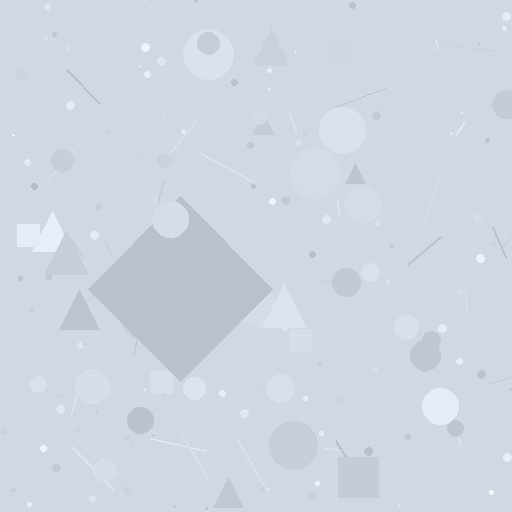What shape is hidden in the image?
A diamond is hidden in the image.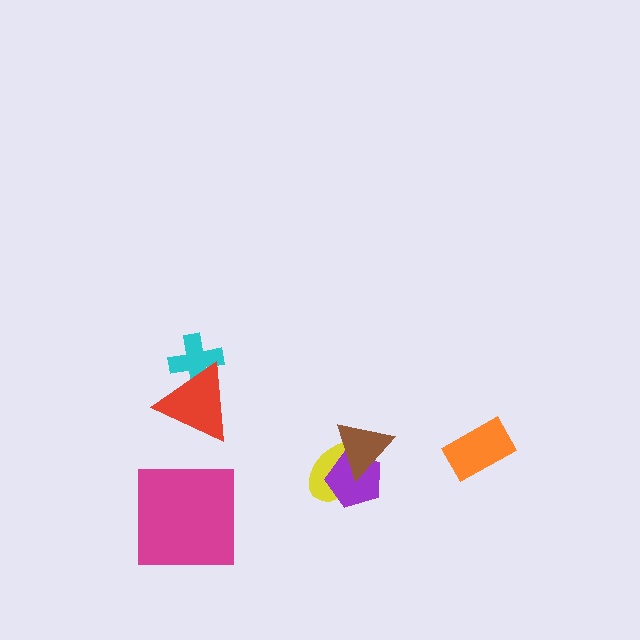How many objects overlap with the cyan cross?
1 object overlaps with the cyan cross.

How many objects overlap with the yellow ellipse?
2 objects overlap with the yellow ellipse.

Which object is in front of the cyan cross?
The red triangle is in front of the cyan cross.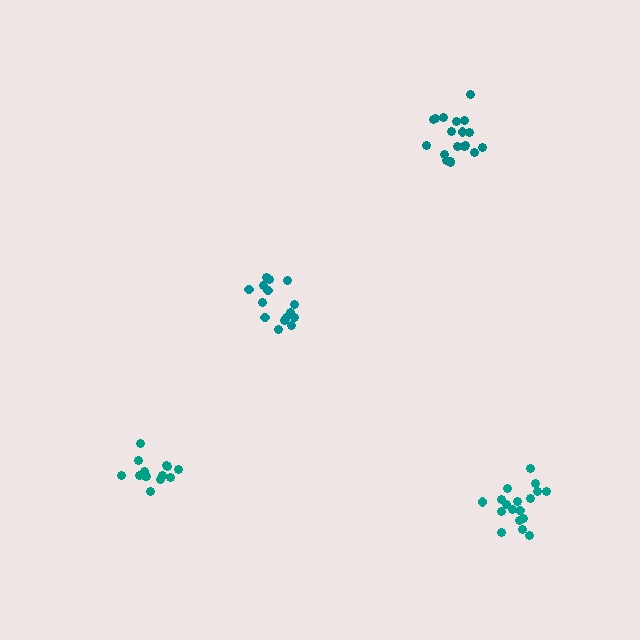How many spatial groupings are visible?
There are 4 spatial groupings.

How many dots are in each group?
Group 1: 19 dots, Group 2: 14 dots, Group 3: 18 dots, Group 4: 15 dots (66 total).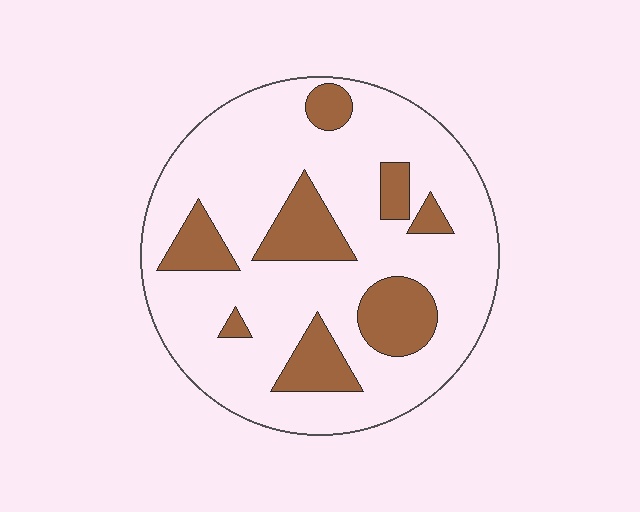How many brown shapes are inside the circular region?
8.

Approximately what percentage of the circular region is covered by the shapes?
Approximately 20%.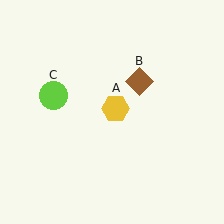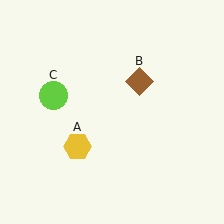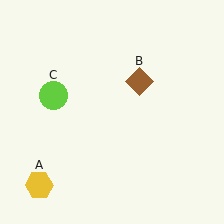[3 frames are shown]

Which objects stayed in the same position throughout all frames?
Brown diamond (object B) and lime circle (object C) remained stationary.